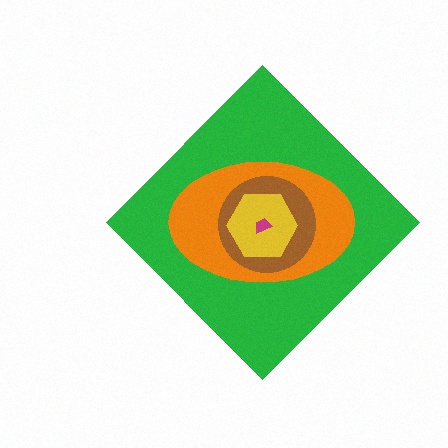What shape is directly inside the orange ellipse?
The brown circle.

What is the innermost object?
The magenta trapezoid.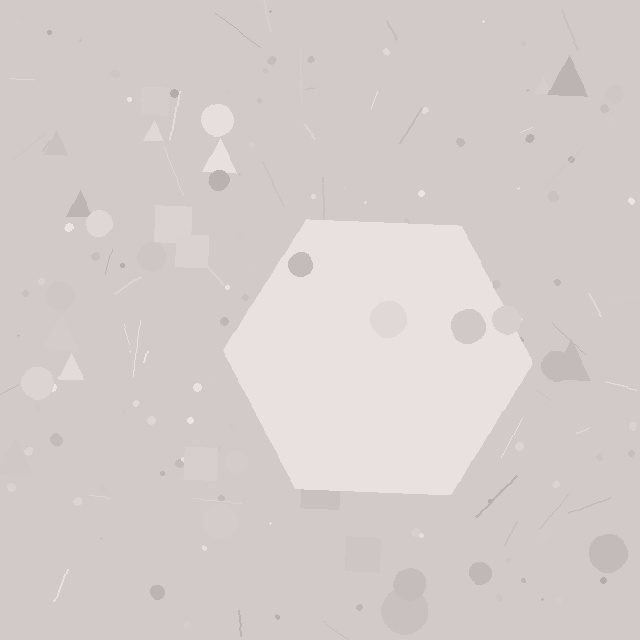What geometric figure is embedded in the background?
A hexagon is embedded in the background.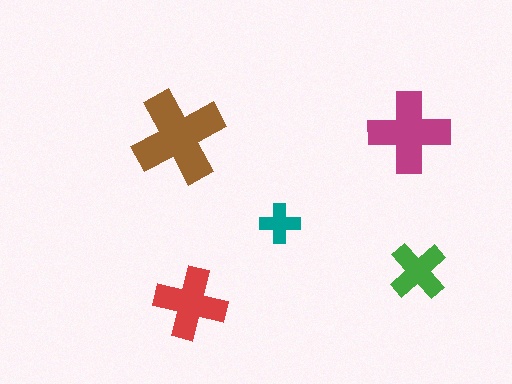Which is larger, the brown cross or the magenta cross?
The brown one.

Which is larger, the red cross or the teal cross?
The red one.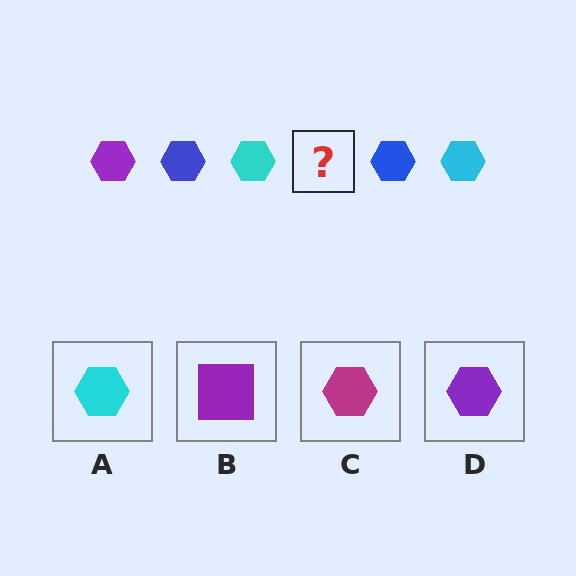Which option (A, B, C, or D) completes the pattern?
D.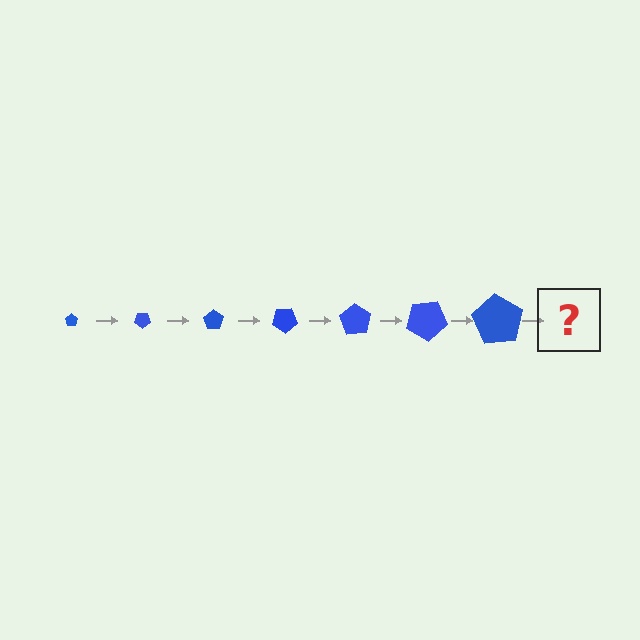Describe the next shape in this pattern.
It should be a pentagon, larger than the previous one and rotated 245 degrees from the start.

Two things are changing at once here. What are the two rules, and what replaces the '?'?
The two rules are that the pentagon grows larger each step and it rotates 35 degrees each step. The '?' should be a pentagon, larger than the previous one and rotated 245 degrees from the start.